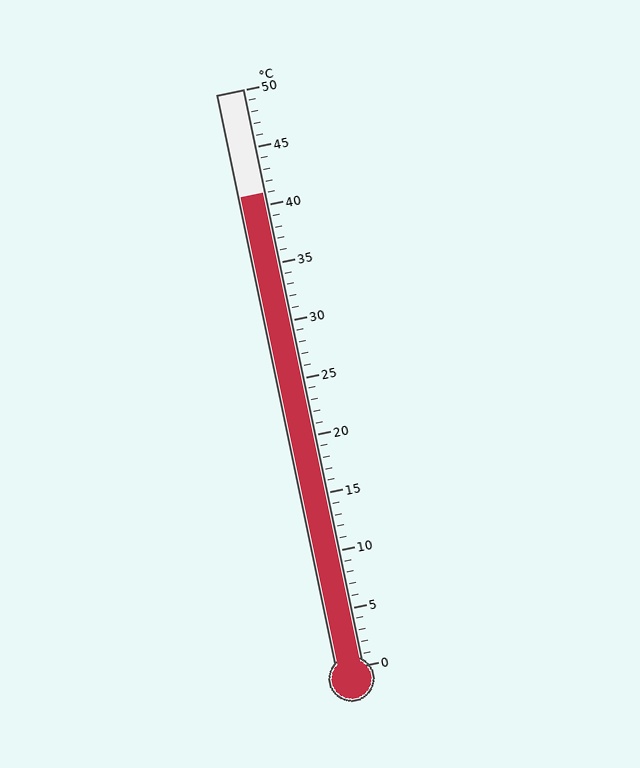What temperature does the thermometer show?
The thermometer shows approximately 41°C.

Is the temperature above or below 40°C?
The temperature is above 40°C.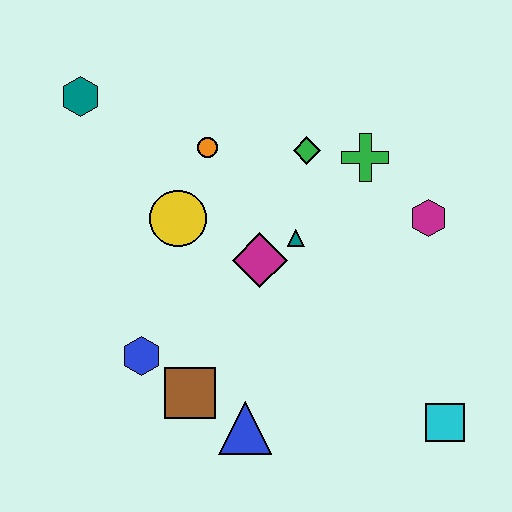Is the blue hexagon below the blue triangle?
No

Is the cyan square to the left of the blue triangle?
No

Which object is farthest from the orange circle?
The cyan square is farthest from the orange circle.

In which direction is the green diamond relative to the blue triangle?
The green diamond is above the blue triangle.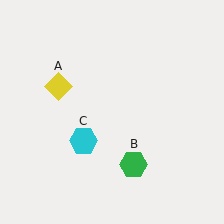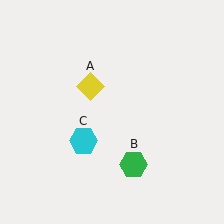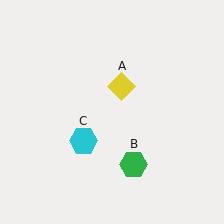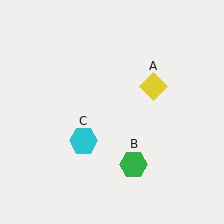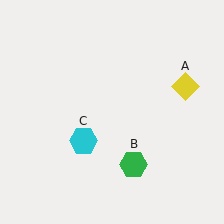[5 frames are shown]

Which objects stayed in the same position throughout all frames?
Green hexagon (object B) and cyan hexagon (object C) remained stationary.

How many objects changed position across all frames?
1 object changed position: yellow diamond (object A).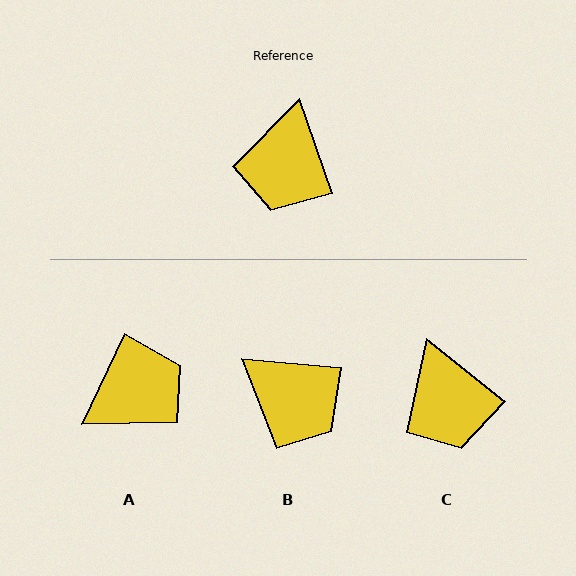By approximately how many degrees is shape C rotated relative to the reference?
Approximately 32 degrees counter-clockwise.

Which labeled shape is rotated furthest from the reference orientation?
A, about 136 degrees away.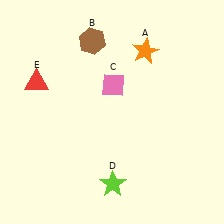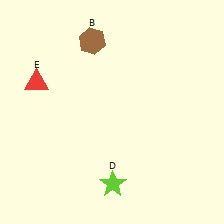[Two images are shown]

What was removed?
The pink diamond (C), the orange star (A) were removed in Image 2.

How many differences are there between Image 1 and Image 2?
There are 2 differences between the two images.